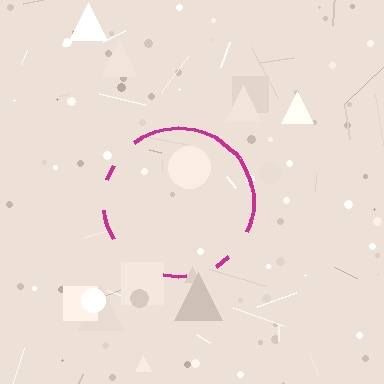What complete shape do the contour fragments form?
The contour fragments form a circle.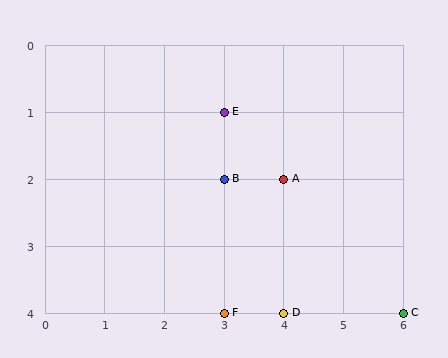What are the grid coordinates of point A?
Point A is at grid coordinates (4, 2).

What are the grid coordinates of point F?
Point F is at grid coordinates (3, 4).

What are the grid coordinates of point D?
Point D is at grid coordinates (4, 4).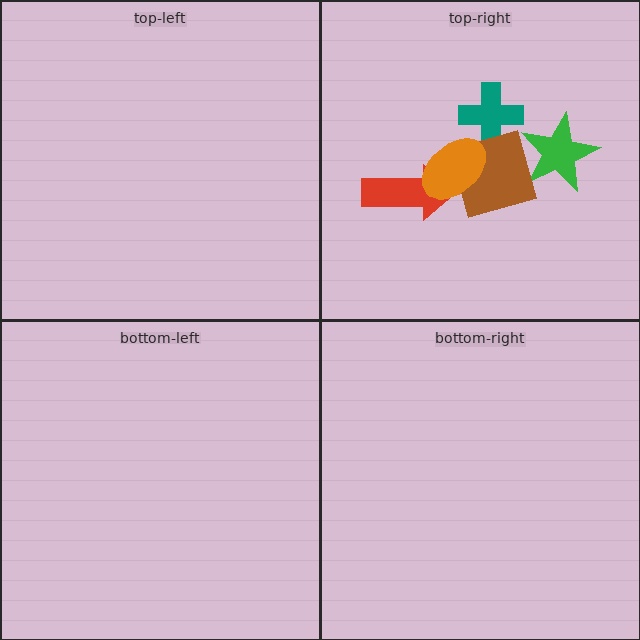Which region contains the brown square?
The top-right region.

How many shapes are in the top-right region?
5.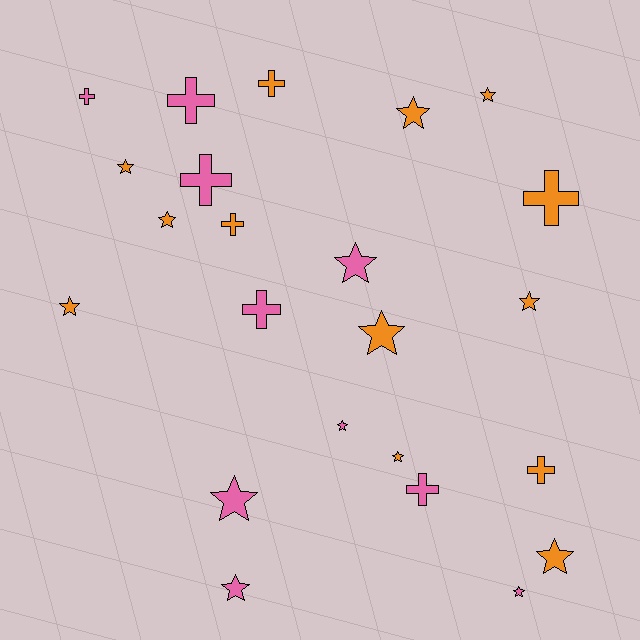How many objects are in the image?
There are 23 objects.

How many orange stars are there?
There are 9 orange stars.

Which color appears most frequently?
Orange, with 13 objects.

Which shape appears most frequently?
Star, with 14 objects.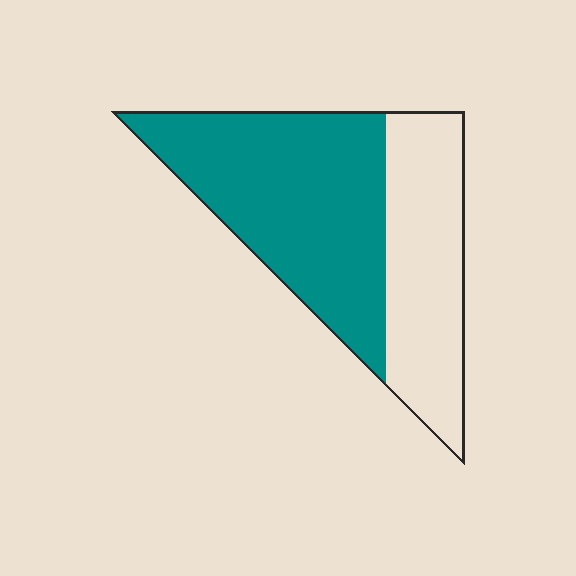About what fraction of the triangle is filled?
About three fifths (3/5).